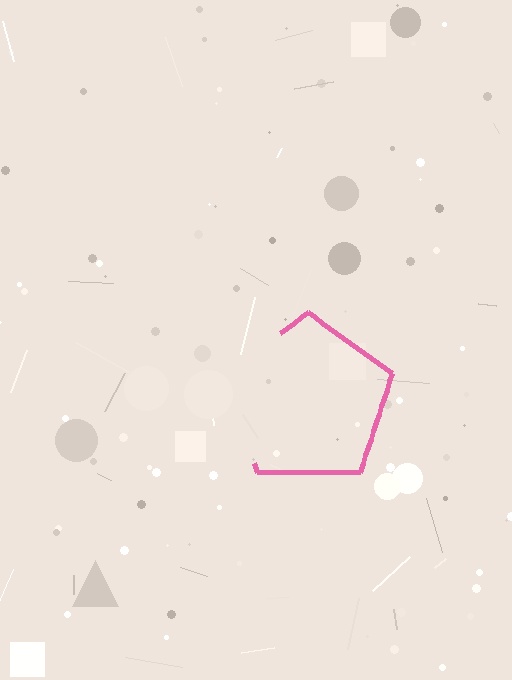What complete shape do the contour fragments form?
The contour fragments form a pentagon.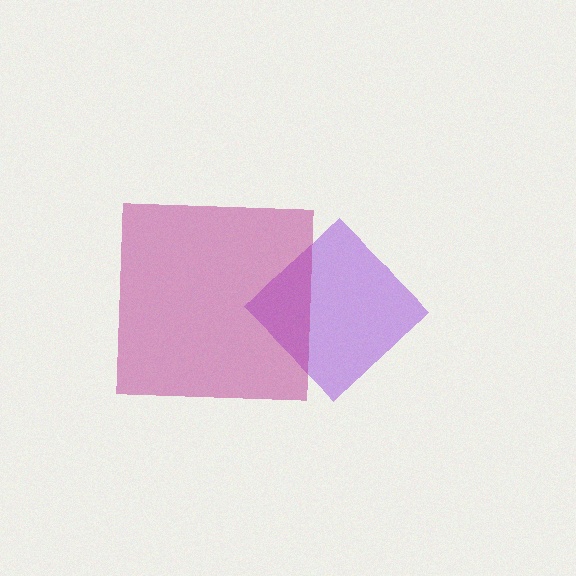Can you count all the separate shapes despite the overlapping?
Yes, there are 2 separate shapes.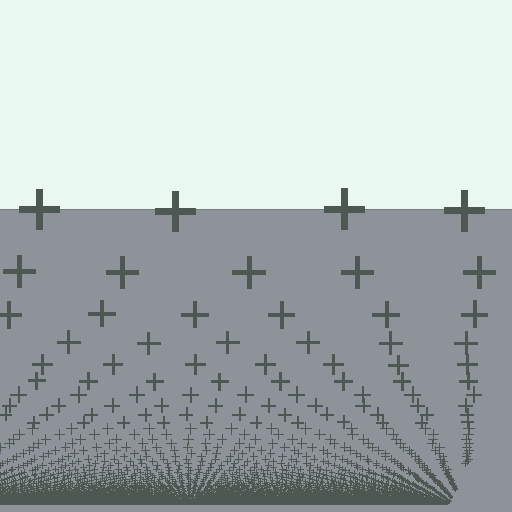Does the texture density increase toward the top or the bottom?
Density increases toward the bottom.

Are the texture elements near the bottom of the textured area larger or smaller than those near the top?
Smaller. The gradient is inverted — elements near the bottom are smaller and denser.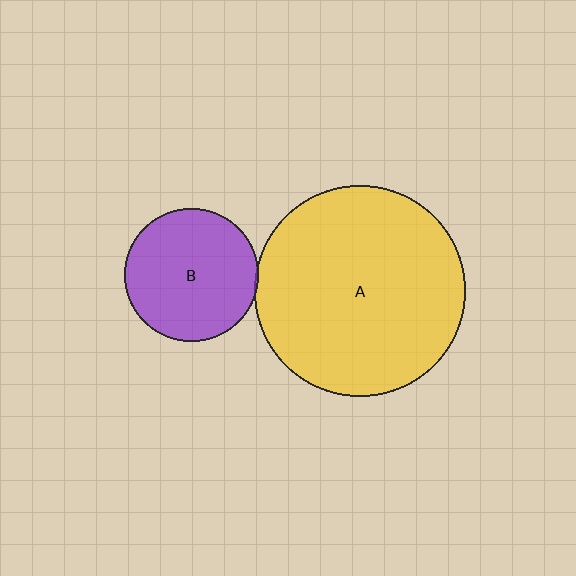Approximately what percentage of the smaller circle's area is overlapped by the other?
Approximately 5%.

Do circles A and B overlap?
Yes.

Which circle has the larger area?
Circle A (yellow).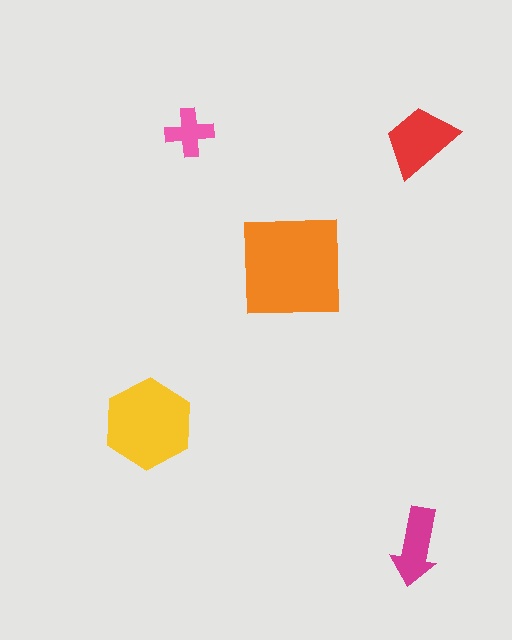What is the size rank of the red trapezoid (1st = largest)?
3rd.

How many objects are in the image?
There are 5 objects in the image.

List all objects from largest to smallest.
The orange square, the yellow hexagon, the red trapezoid, the magenta arrow, the pink cross.